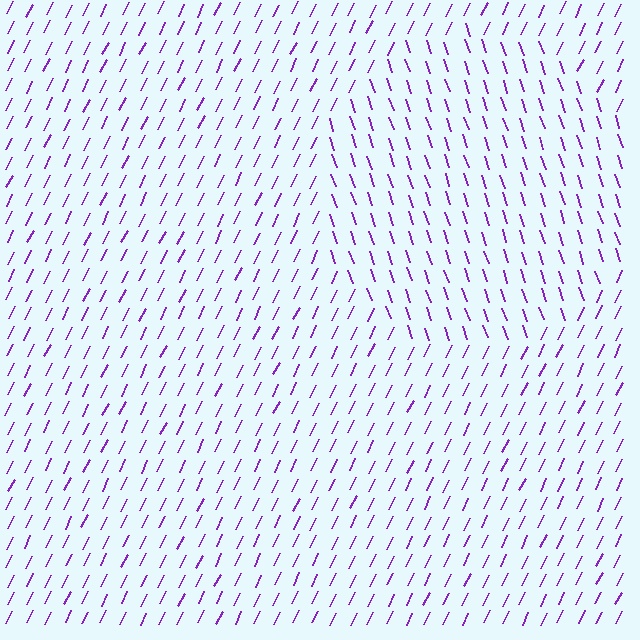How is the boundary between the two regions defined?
The boundary is defined purely by a change in line orientation (approximately 45 degrees difference). All lines are the same color and thickness.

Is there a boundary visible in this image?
Yes, there is a texture boundary formed by a change in line orientation.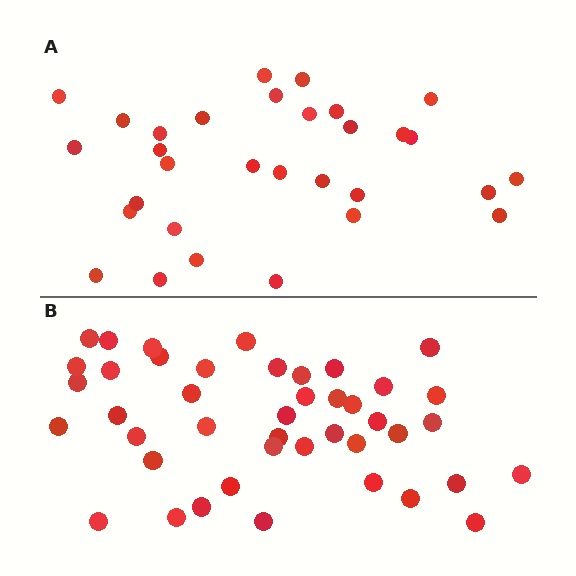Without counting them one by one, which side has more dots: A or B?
Region B (the bottom region) has more dots.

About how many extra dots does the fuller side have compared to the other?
Region B has roughly 12 or so more dots than region A.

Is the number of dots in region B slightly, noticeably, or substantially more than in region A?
Region B has noticeably more, but not dramatically so. The ratio is roughly 1.4 to 1.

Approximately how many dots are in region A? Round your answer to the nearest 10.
About 30 dots. (The exact count is 31, which rounds to 30.)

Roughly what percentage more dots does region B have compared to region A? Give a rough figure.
About 40% more.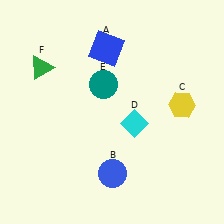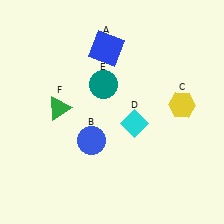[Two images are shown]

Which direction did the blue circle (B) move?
The blue circle (B) moved up.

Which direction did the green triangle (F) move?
The green triangle (F) moved down.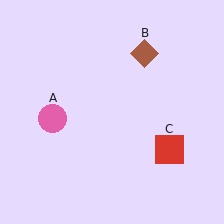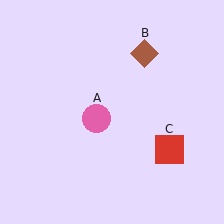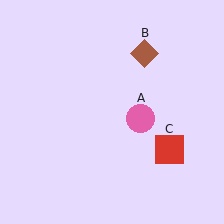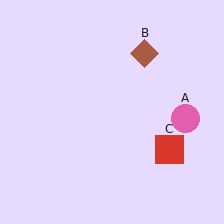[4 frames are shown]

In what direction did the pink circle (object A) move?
The pink circle (object A) moved right.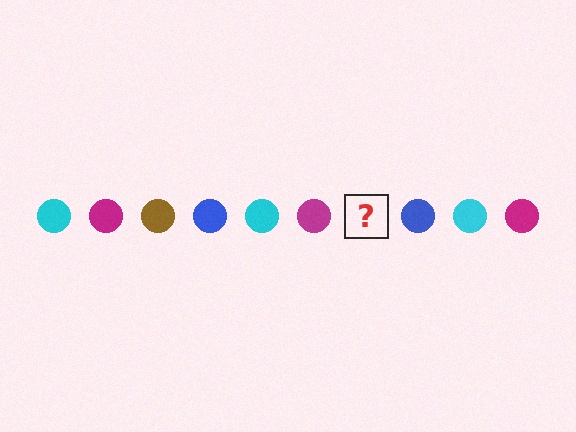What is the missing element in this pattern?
The missing element is a brown circle.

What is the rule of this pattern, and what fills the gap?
The rule is that the pattern cycles through cyan, magenta, brown, blue circles. The gap should be filled with a brown circle.